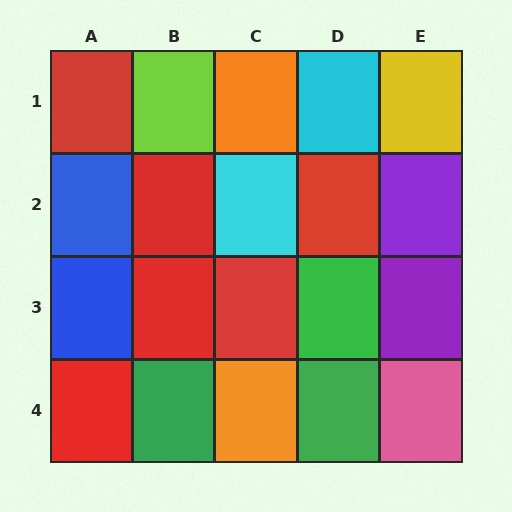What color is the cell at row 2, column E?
Purple.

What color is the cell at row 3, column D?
Green.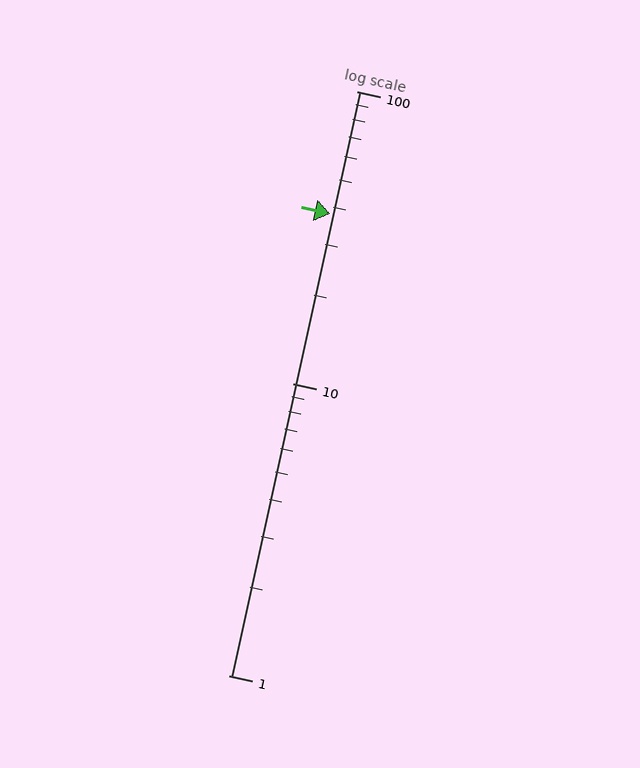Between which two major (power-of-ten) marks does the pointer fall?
The pointer is between 10 and 100.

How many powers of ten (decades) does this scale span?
The scale spans 2 decades, from 1 to 100.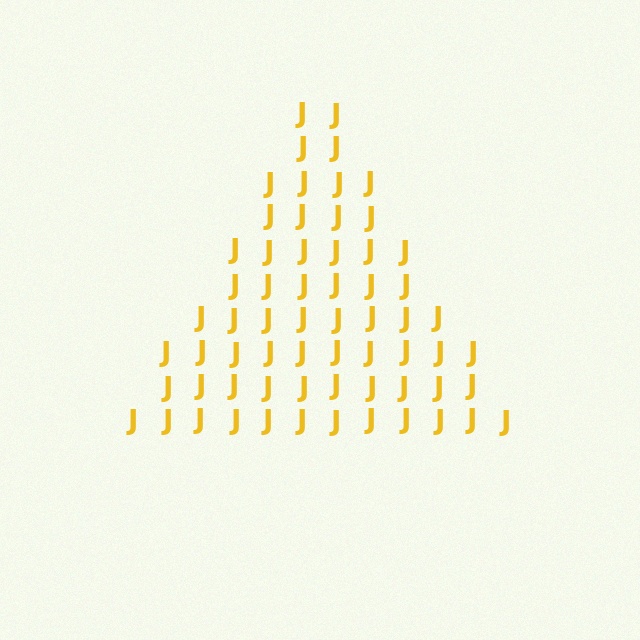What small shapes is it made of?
It is made of small letter J's.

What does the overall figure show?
The overall figure shows a triangle.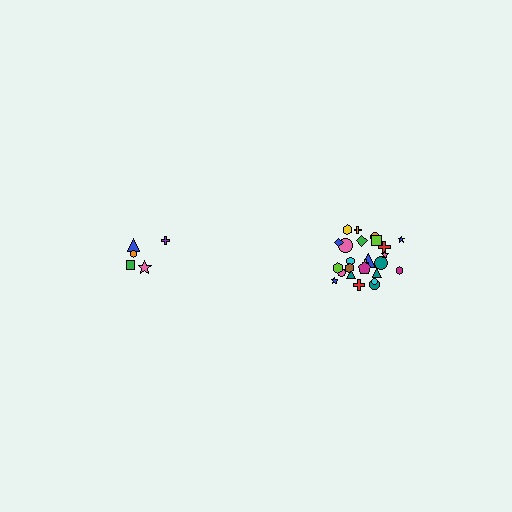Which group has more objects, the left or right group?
The right group.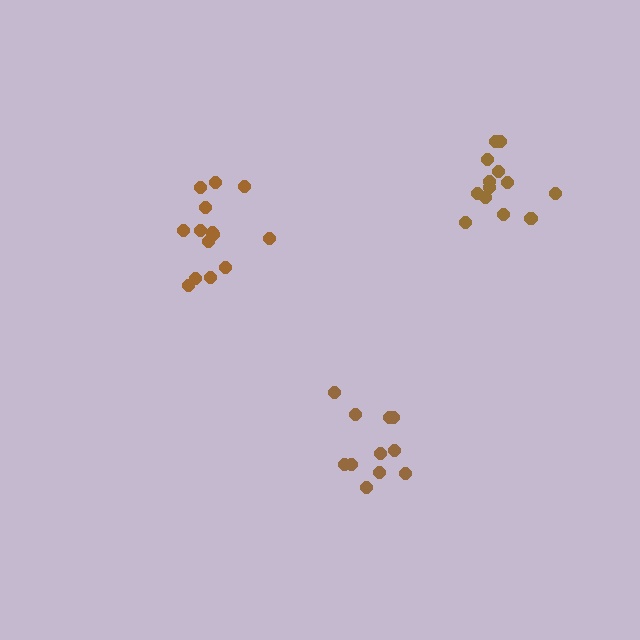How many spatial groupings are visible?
There are 3 spatial groupings.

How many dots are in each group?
Group 1: 14 dots, Group 2: 11 dots, Group 3: 13 dots (38 total).